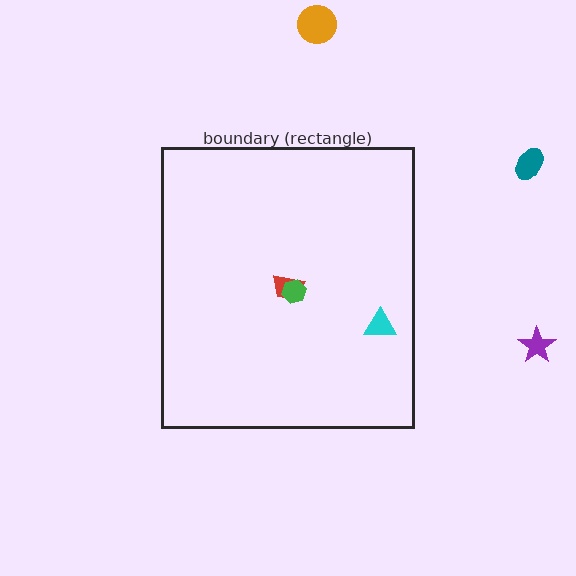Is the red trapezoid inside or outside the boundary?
Inside.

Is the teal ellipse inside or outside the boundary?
Outside.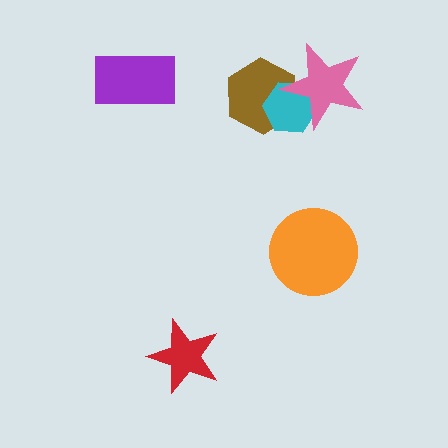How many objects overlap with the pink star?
2 objects overlap with the pink star.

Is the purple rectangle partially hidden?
No, no other shape covers it.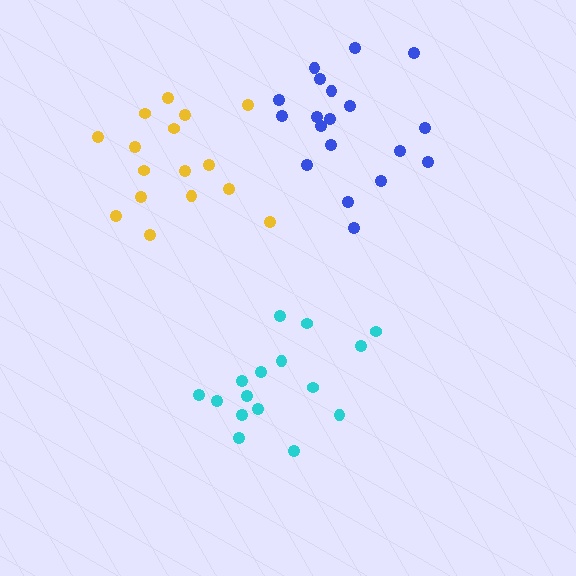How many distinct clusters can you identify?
There are 3 distinct clusters.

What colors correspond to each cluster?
The clusters are colored: yellow, blue, cyan.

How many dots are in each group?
Group 1: 16 dots, Group 2: 19 dots, Group 3: 16 dots (51 total).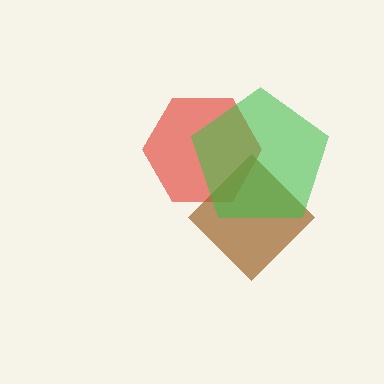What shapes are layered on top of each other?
The layered shapes are: a red hexagon, a brown diamond, a green pentagon.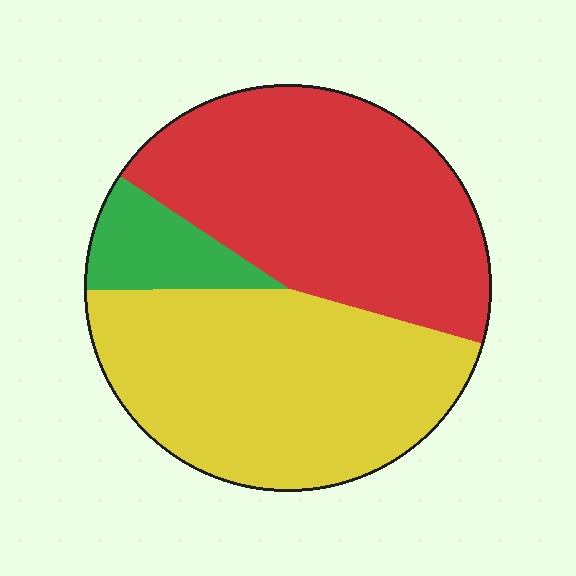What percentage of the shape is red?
Red covers 45% of the shape.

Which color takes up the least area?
Green, at roughly 10%.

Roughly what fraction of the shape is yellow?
Yellow takes up between a third and a half of the shape.